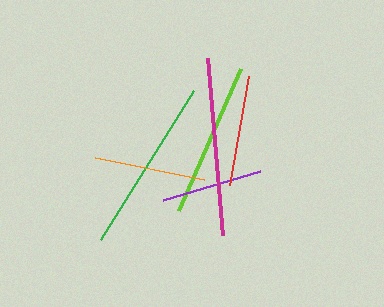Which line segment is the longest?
The magenta line is the longest at approximately 177 pixels.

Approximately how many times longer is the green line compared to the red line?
The green line is approximately 1.6 times the length of the red line.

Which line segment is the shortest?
The purple line is the shortest at approximately 102 pixels.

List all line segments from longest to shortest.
From longest to shortest: magenta, green, lime, orange, red, purple.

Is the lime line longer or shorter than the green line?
The green line is longer than the lime line.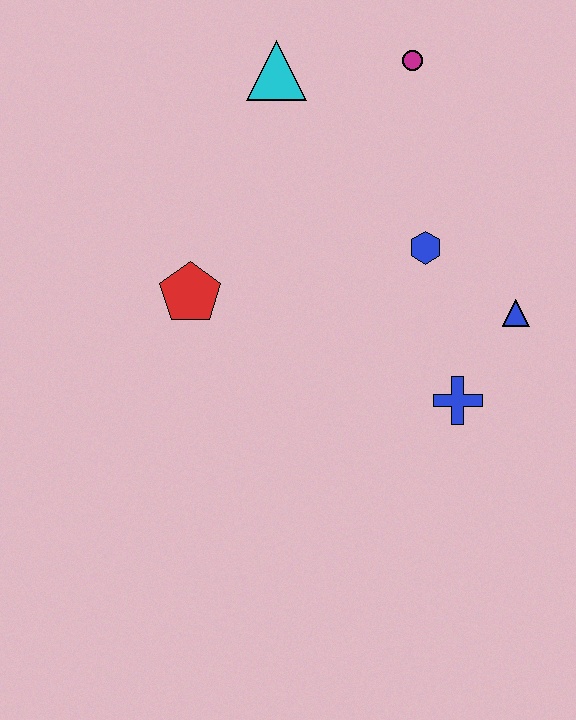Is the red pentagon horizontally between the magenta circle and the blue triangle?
No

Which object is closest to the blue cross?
The blue triangle is closest to the blue cross.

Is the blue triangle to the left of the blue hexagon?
No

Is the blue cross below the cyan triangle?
Yes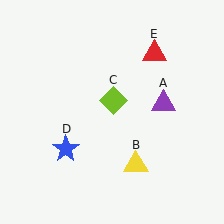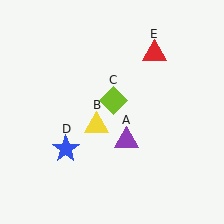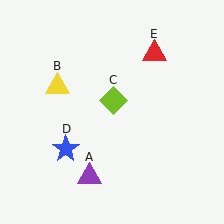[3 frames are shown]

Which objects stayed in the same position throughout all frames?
Lime diamond (object C) and blue star (object D) and red triangle (object E) remained stationary.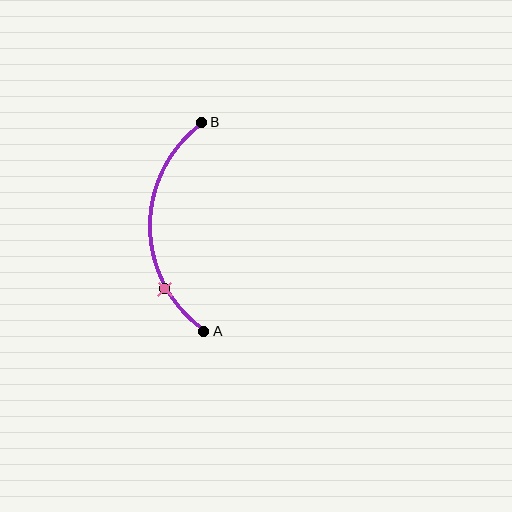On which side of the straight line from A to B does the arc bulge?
The arc bulges to the left of the straight line connecting A and B.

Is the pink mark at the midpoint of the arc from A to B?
No. The pink mark lies on the arc but is closer to endpoint A. The arc midpoint would be at the point on the curve equidistant along the arc from both A and B.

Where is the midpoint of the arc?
The arc midpoint is the point on the curve farthest from the straight line joining A and B. It sits to the left of that line.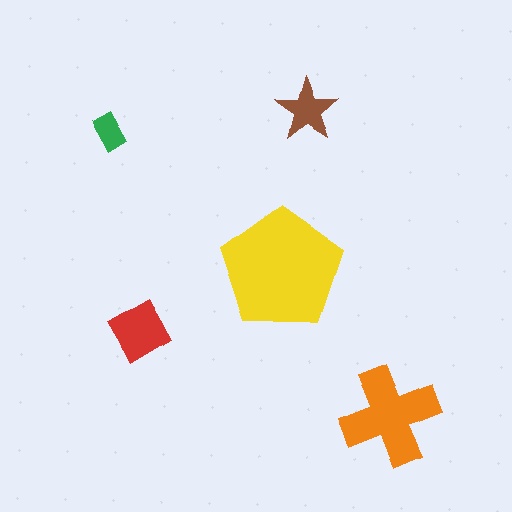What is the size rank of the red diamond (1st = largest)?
3rd.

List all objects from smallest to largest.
The green rectangle, the brown star, the red diamond, the orange cross, the yellow pentagon.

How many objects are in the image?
There are 5 objects in the image.